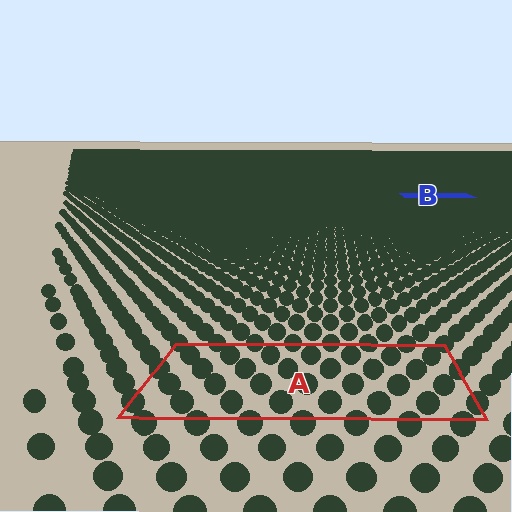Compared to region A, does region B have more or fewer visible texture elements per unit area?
Region B has more texture elements per unit area — they are packed more densely because it is farther away.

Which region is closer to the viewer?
Region A is closer. The texture elements there are larger and more spread out.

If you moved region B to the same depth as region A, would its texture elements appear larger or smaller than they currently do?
They would appear larger. At a closer depth, the same texture elements are projected at a bigger on-screen size.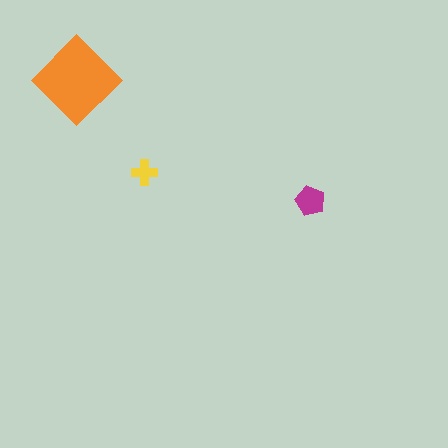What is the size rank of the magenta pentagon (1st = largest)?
2nd.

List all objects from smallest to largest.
The yellow cross, the magenta pentagon, the orange diamond.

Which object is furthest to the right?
The magenta pentagon is rightmost.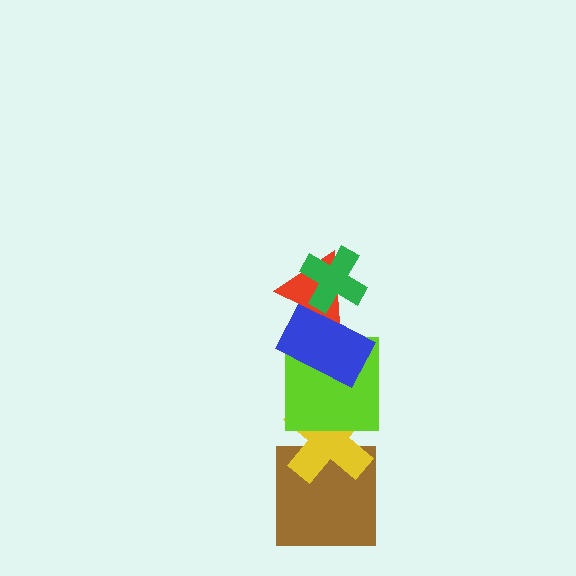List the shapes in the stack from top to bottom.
From top to bottom: the green cross, the red triangle, the blue rectangle, the lime square, the yellow cross, the brown square.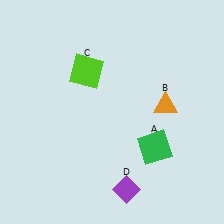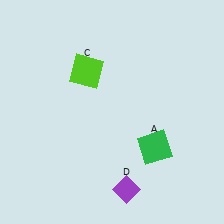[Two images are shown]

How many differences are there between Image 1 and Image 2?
There is 1 difference between the two images.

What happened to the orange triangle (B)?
The orange triangle (B) was removed in Image 2. It was in the top-right area of Image 1.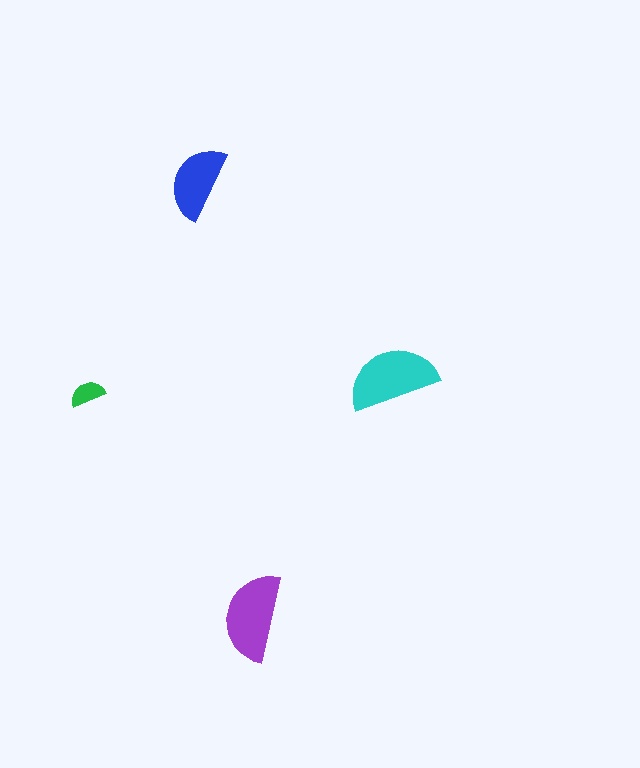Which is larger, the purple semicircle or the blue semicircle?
The purple one.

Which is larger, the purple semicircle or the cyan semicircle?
The cyan one.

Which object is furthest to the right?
The cyan semicircle is rightmost.